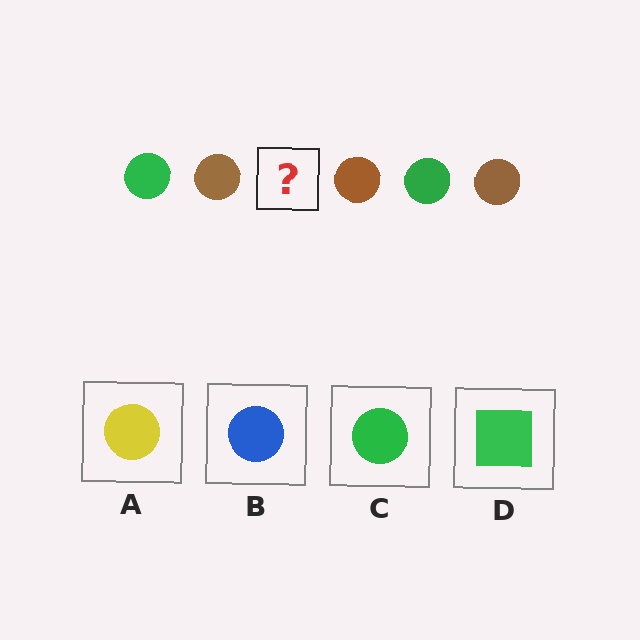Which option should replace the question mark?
Option C.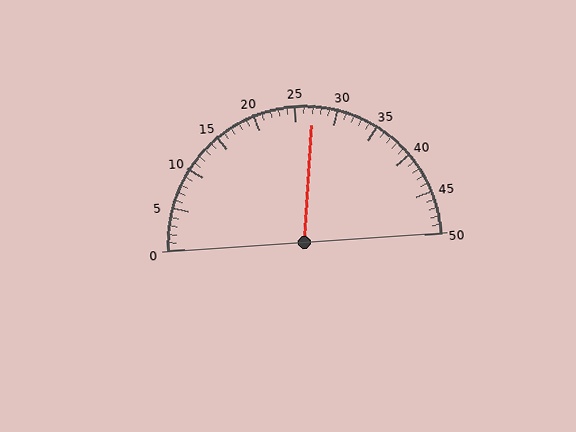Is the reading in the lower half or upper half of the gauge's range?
The reading is in the upper half of the range (0 to 50).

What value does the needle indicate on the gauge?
The needle indicates approximately 27.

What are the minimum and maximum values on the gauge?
The gauge ranges from 0 to 50.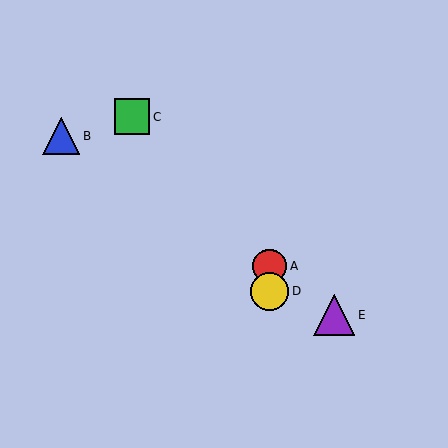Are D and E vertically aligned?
No, D is at x≈270 and E is at x≈334.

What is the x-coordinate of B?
Object B is at x≈61.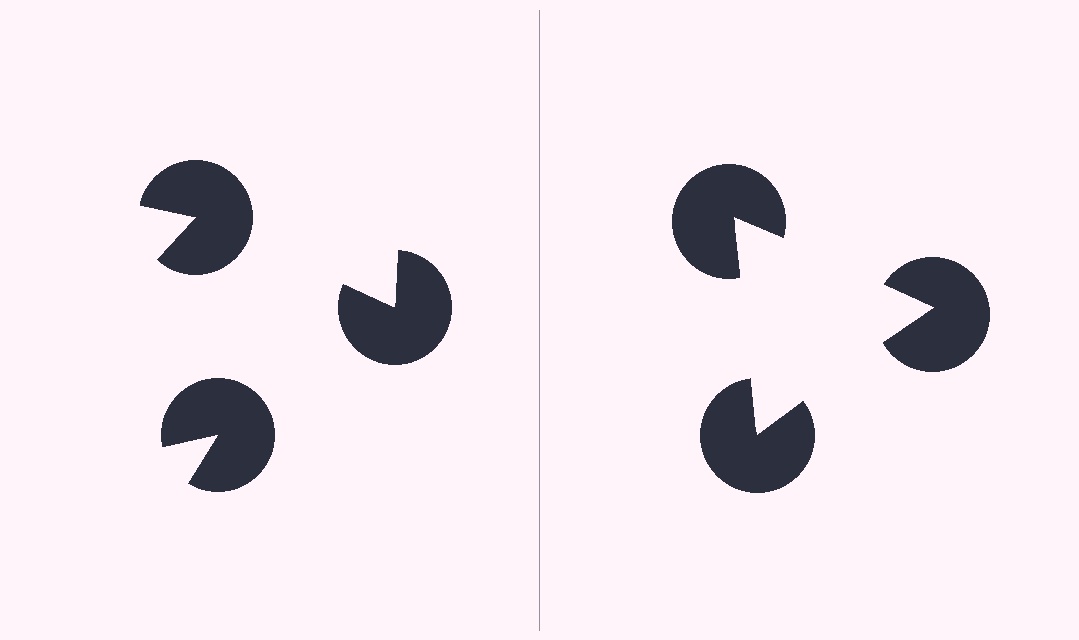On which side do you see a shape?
An illusory triangle appears on the right side. On the left side the wedge cuts are rotated, so no coherent shape forms.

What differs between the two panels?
The pac-man discs are positioned identically on both sides; only the wedge orientations differ. On the right they align to a triangle; on the left they are misaligned.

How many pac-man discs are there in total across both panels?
6 — 3 on each side.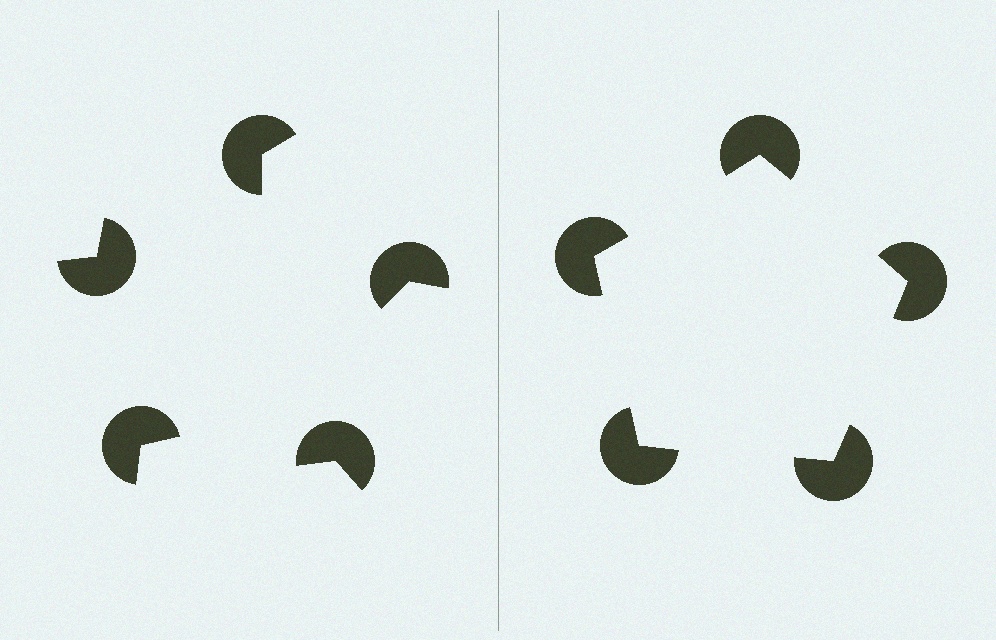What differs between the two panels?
The pac-man discs are positioned identically on both sides; only the wedge orientations differ. On the right they align to a pentagon; on the left they are misaligned.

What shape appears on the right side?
An illusory pentagon.